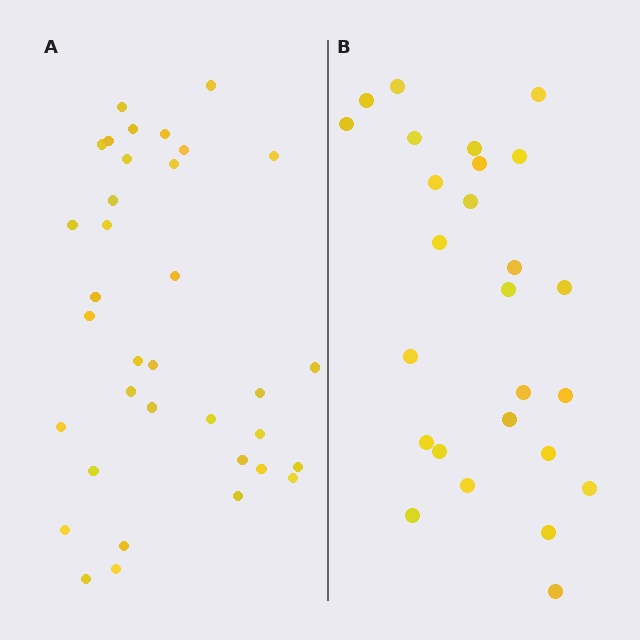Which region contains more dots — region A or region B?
Region A (the left region) has more dots.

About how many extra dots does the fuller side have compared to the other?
Region A has roughly 8 or so more dots than region B.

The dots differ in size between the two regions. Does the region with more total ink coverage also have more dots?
No. Region B has more total ink coverage because its dots are larger, but region A actually contains more individual dots. Total area can be misleading — the number of items is what matters here.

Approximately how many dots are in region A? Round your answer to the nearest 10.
About 40 dots. (The exact count is 35, which rounds to 40.)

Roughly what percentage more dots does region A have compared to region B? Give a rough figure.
About 35% more.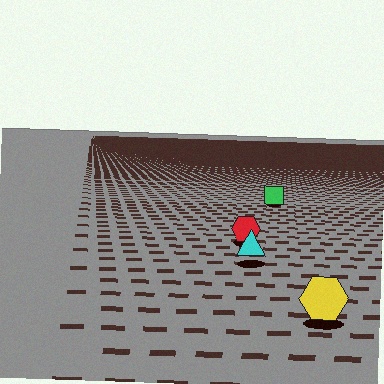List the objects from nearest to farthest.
From nearest to farthest: the yellow hexagon, the cyan triangle, the red hexagon, the green square.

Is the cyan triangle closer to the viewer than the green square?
Yes. The cyan triangle is closer — you can tell from the texture gradient: the ground texture is coarser near it.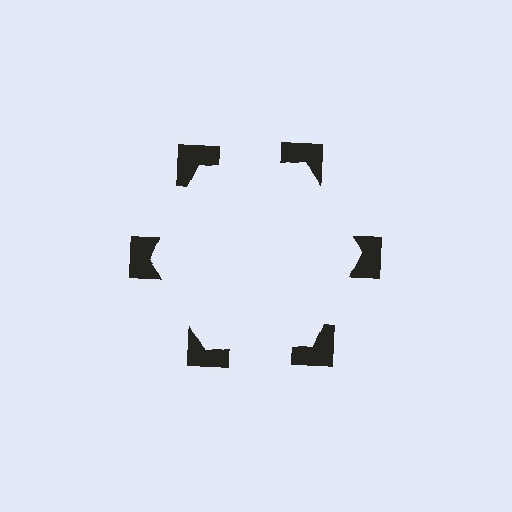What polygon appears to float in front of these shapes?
An illusory hexagon — its edges are inferred from the aligned wedge cuts in the notched squares, not physically drawn.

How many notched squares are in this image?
There are 6 — one at each vertex of the illusory hexagon.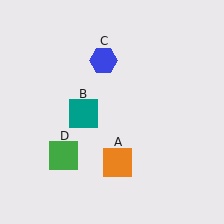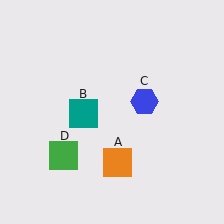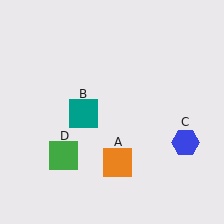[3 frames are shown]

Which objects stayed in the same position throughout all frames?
Orange square (object A) and teal square (object B) and green square (object D) remained stationary.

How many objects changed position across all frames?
1 object changed position: blue hexagon (object C).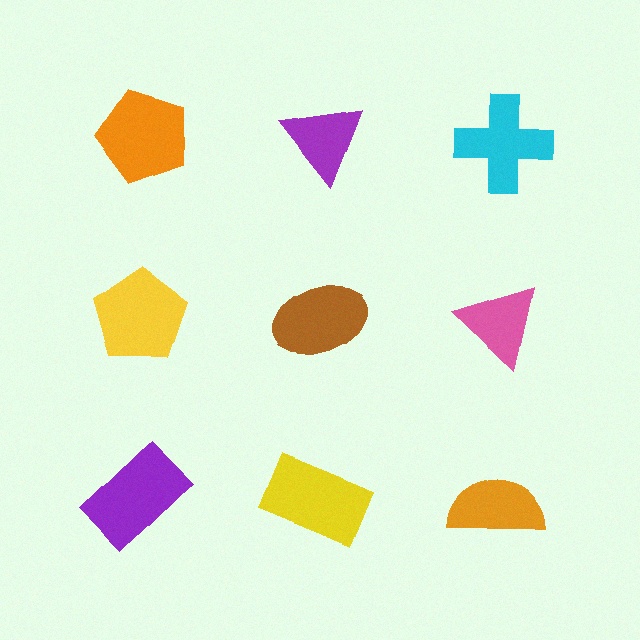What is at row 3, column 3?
An orange semicircle.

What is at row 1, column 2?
A purple triangle.